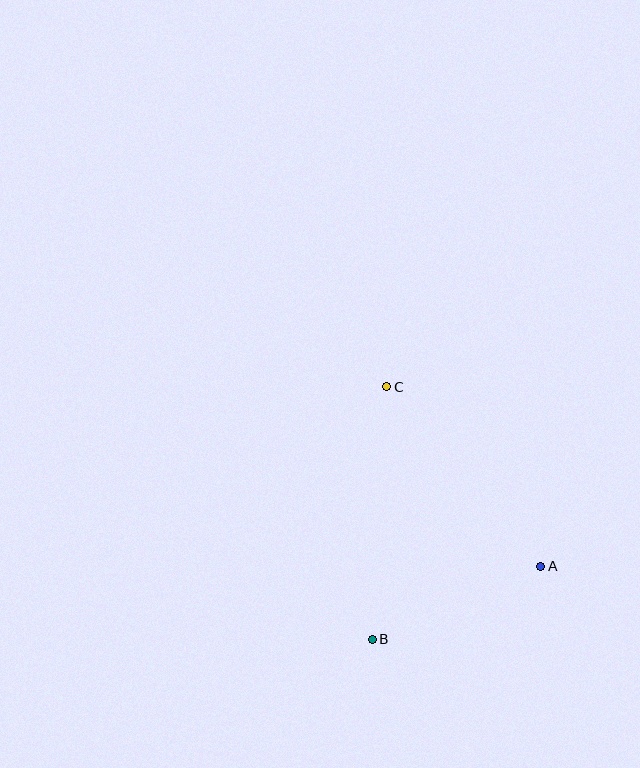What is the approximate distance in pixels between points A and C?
The distance between A and C is approximately 237 pixels.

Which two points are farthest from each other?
Points B and C are farthest from each other.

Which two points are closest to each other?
Points A and B are closest to each other.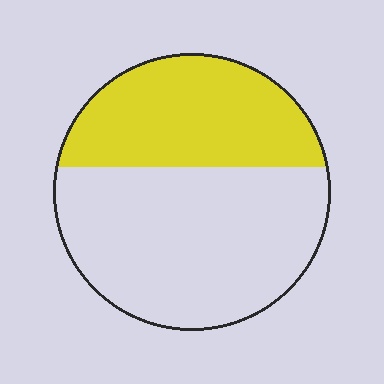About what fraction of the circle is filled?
About three eighths (3/8).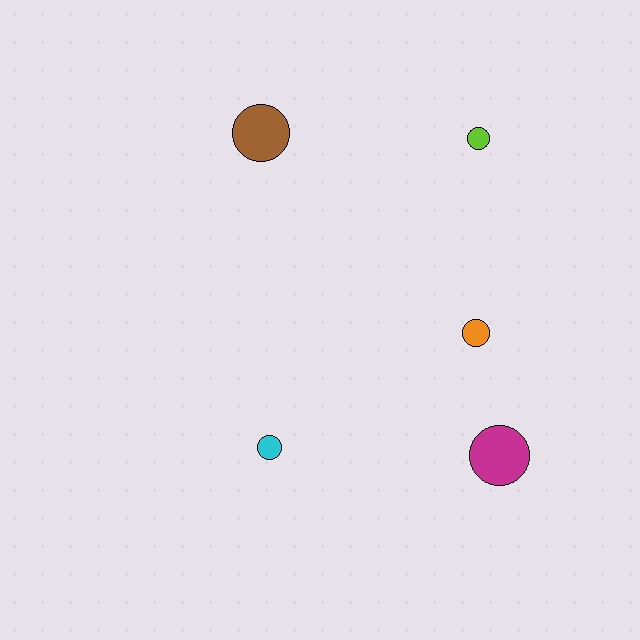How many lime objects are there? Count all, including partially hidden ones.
There is 1 lime object.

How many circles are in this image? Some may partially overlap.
There are 5 circles.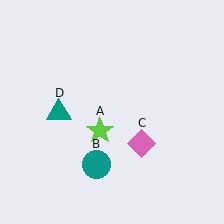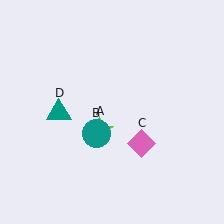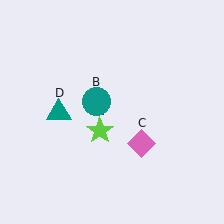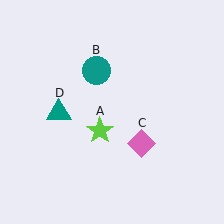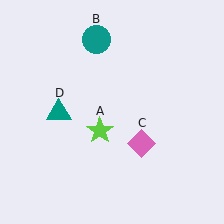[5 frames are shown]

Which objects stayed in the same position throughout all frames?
Lime star (object A) and pink diamond (object C) and teal triangle (object D) remained stationary.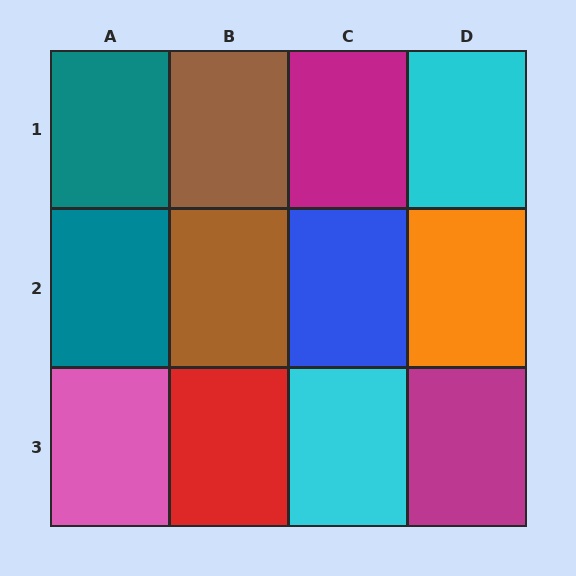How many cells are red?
1 cell is red.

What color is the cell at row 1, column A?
Teal.